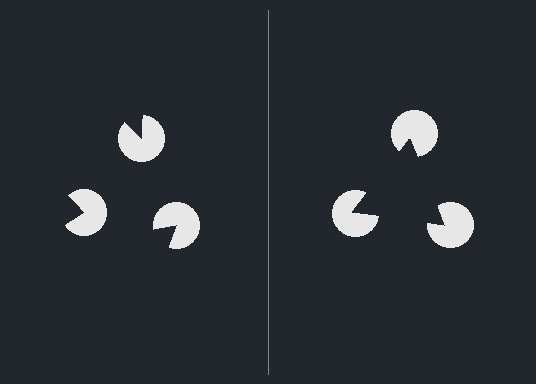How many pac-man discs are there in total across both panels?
6 — 3 on each side.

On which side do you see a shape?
An illusory triangle appears on the right side. On the left side the wedge cuts are rotated, so no coherent shape forms.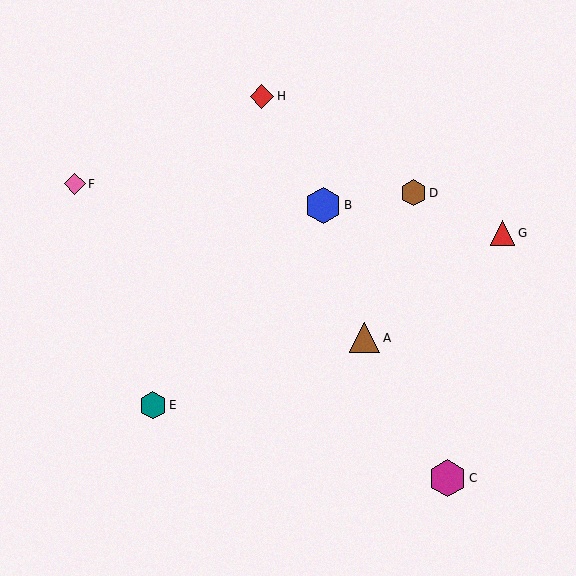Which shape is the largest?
The magenta hexagon (labeled C) is the largest.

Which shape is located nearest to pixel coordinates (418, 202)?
The brown hexagon (labeled D) at (413, 193) is nearest to that location.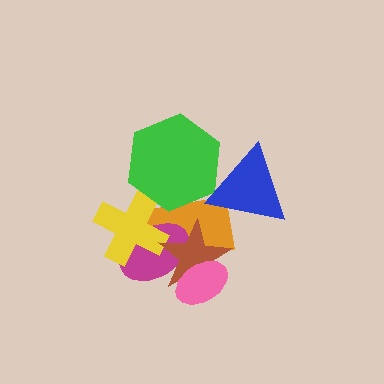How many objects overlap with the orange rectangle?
6 objects overlap with the orange rectangle.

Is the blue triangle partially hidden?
No, no other shape covers it.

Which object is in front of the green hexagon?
The blue triangle is in front of the green hexagon.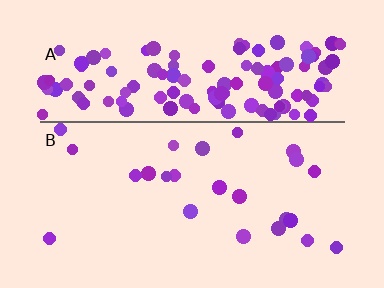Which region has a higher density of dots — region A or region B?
A (the top).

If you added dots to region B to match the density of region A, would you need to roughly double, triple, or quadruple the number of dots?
Approximately quadruple.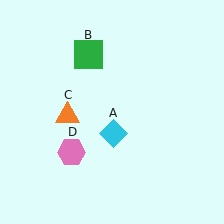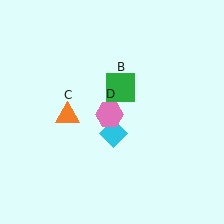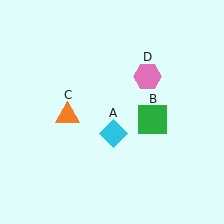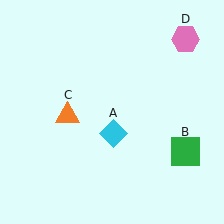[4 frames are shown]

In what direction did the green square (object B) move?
The green square (object B) moved down and to the right.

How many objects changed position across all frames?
2 objects changed position: green square (object B), pink hexagon (object D).